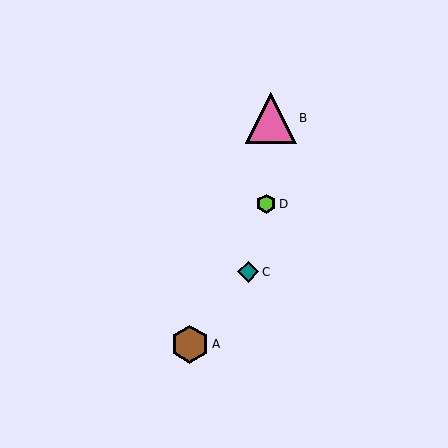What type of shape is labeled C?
Shape C is a teal diamond.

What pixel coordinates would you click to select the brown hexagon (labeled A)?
Click at (190, 344) to select the brown hexagon A.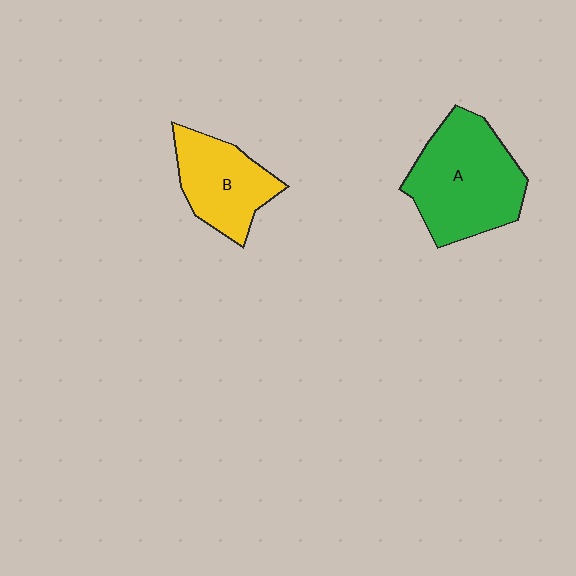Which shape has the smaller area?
Shape B (yellow).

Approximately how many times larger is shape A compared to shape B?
Approximately 1.5 times.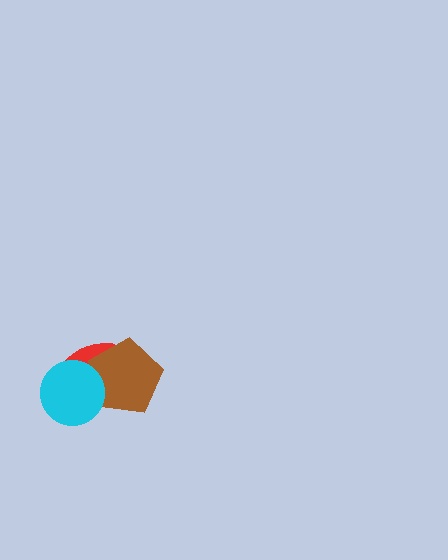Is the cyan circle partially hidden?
No, no other shape covers it.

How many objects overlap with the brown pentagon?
2 objects overlap with the brown pentagon.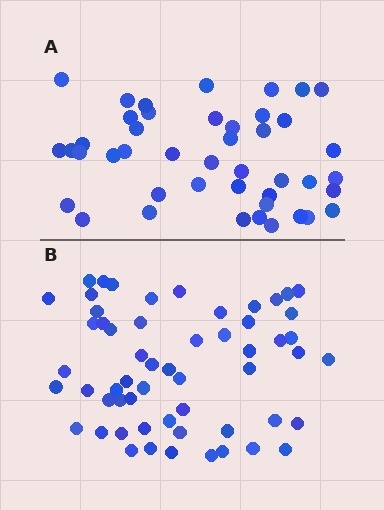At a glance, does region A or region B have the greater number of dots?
Region B (the bottom region) has more dots.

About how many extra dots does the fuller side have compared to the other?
Region B has approximately 15 more dots than region A.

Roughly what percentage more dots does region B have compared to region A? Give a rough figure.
About 30% more.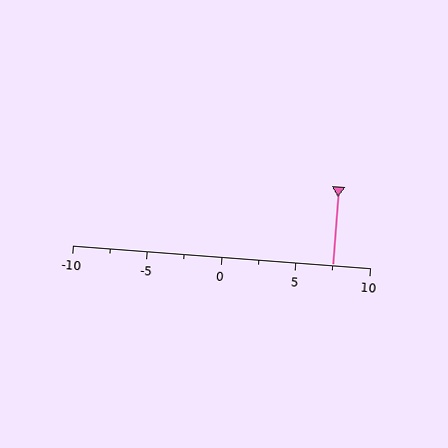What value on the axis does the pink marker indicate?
The marker indicates approximately 7.5.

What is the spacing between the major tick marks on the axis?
The major ticks are spaced 5 apart.